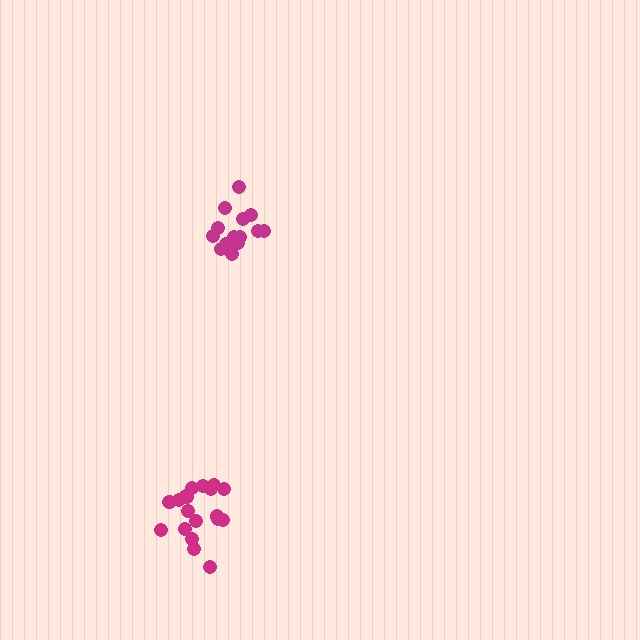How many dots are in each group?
Group 1: 15 dots, Group 2: 18 dots (33 total).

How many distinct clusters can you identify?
There are 2 distinct clusters.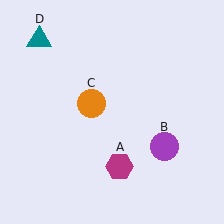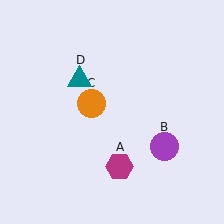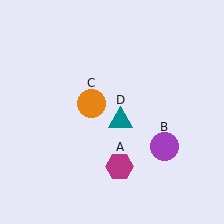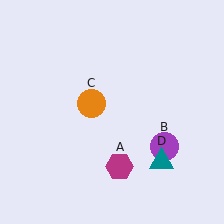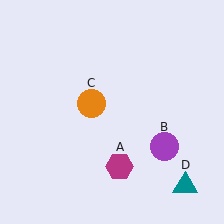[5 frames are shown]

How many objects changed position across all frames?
1 object changed position: teal triangle (object D).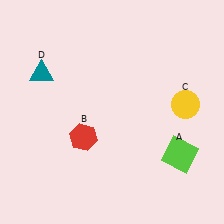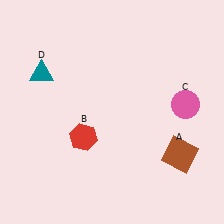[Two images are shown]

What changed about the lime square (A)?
In Image 1, A is lime. In Image 2, it changed to brown.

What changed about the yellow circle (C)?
In Image 1, C is yellow. In Image 2, it changed to pink.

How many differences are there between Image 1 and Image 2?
There are 2 differences between the two images.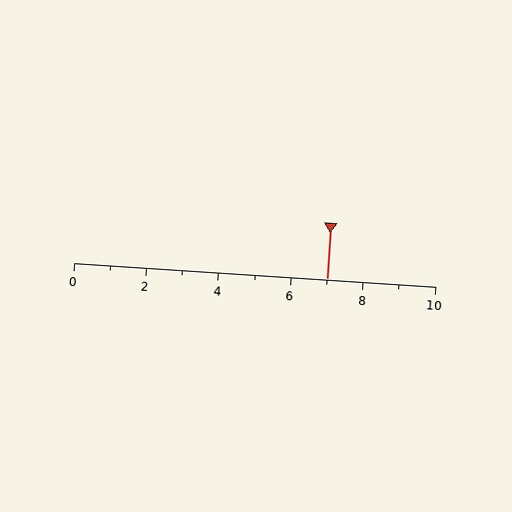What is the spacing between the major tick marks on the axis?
The major ticks are spaced 2 apart.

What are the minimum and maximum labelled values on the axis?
The axis runs from 0 to 10.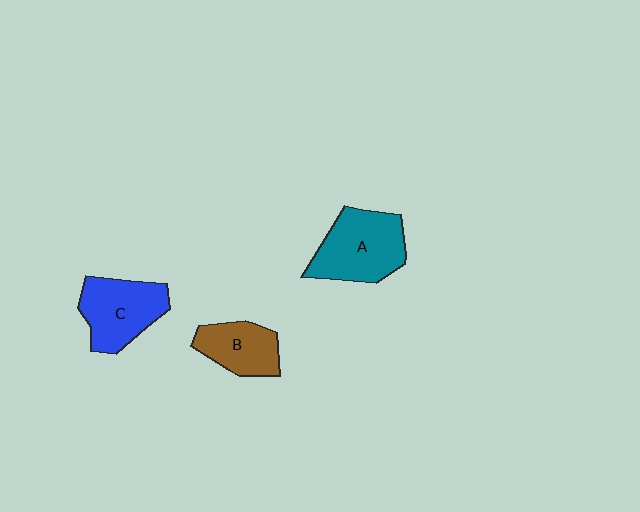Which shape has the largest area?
Shape A (teal).